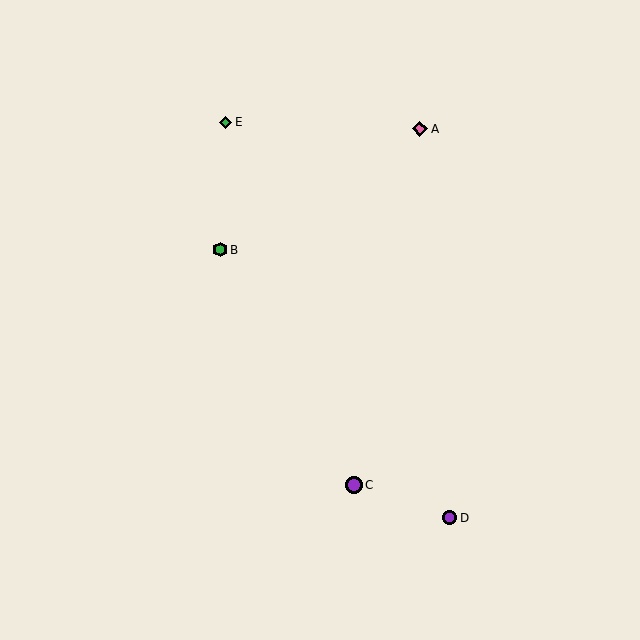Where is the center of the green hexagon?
The center of the green hexagon is at (220, 250).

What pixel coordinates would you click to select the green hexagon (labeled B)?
Click at (220, 250) to select the green hexagon B.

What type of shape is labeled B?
Shape B is a green hexagon.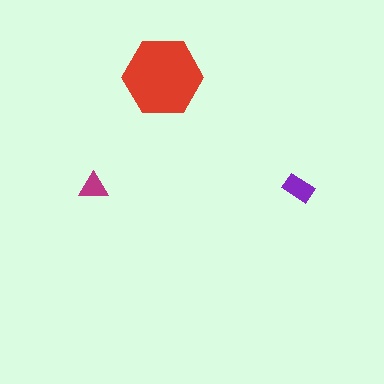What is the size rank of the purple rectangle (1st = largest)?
2nd.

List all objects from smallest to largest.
The magenta triangle, the purple rectangle, the red hexagon.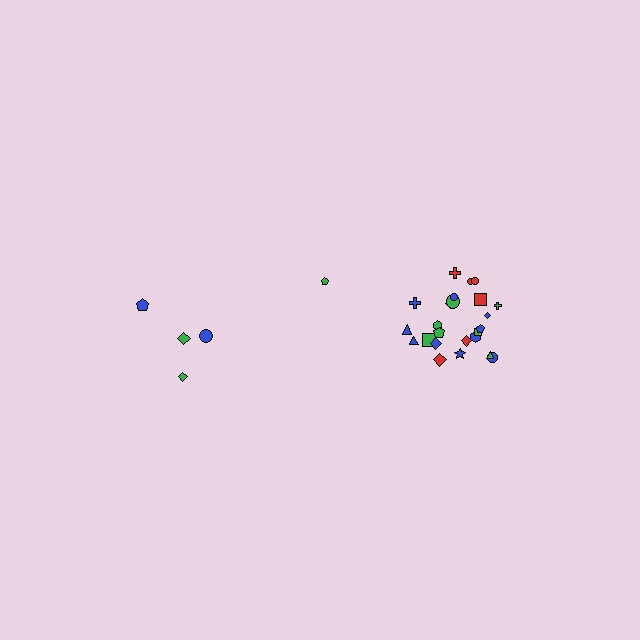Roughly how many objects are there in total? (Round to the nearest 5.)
Roughly 30 objects in total.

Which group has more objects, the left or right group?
The right group.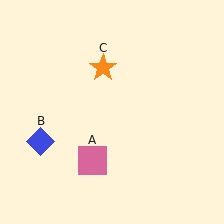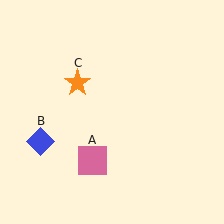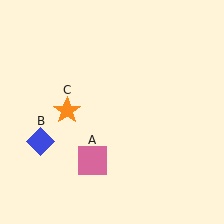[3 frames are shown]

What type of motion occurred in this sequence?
The orange star (object C) rotated counterclockwise around the center of the scene.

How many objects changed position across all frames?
1 object changed position: orange star (object C).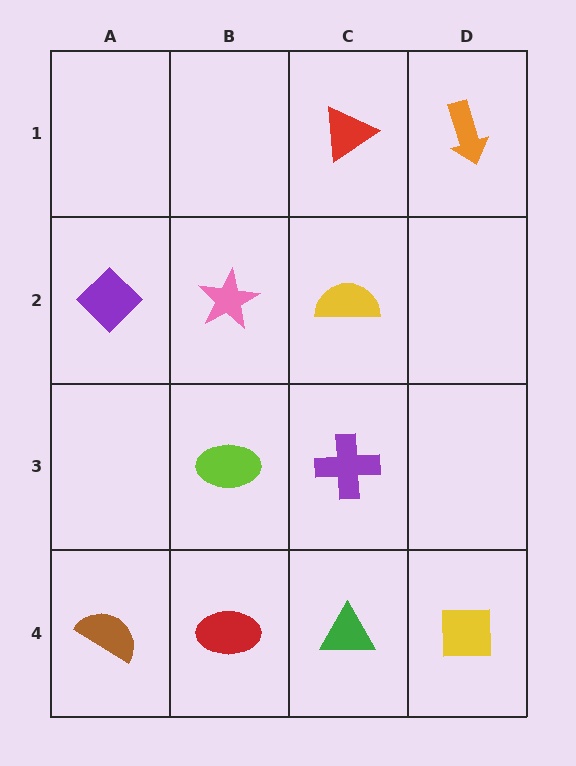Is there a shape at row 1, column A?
No, that cell is empty.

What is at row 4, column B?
A red ellipse.